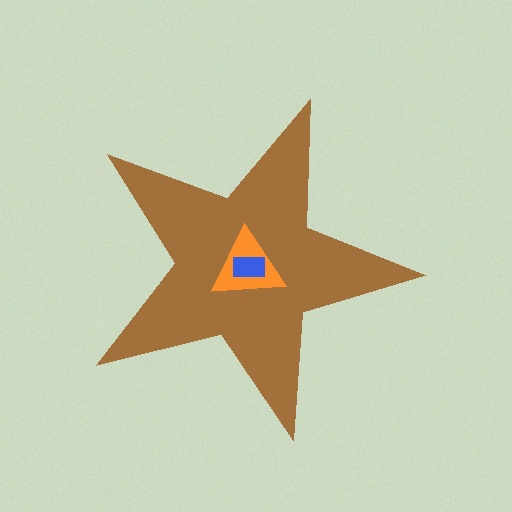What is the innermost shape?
The blue rectangle.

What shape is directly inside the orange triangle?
The blue rectangle.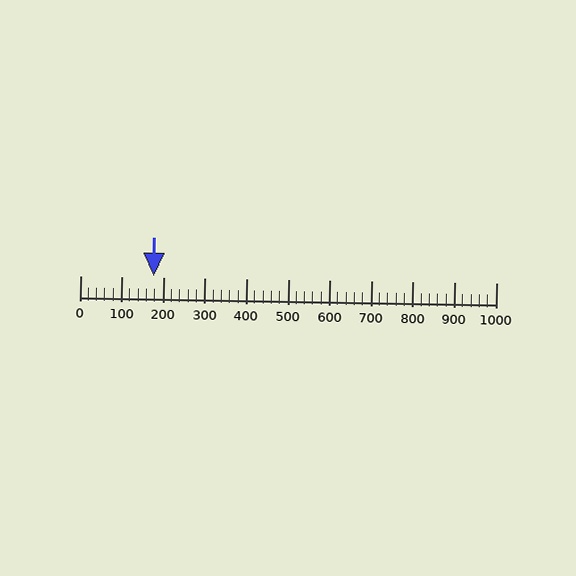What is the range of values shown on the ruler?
The ruler shows values from 0 to 1000.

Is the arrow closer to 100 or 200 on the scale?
The arrow is closer to 200.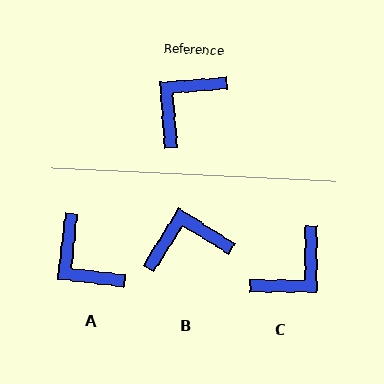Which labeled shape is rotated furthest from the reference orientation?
C, about 175 degrees away.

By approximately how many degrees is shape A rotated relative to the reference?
Approximately 79 degrees counter-clockwise.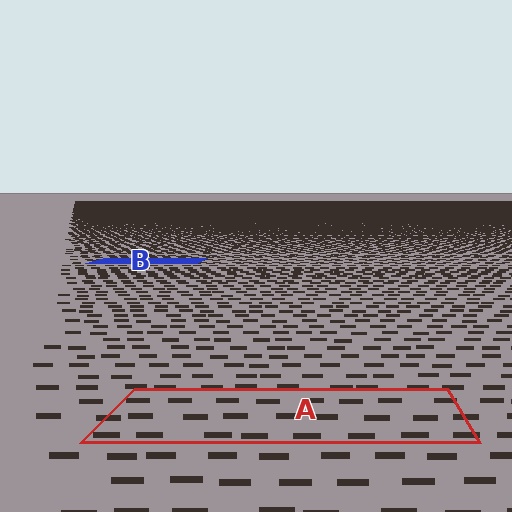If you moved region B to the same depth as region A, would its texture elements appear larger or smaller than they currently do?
They would appear larger. At a closer depth, the same texture elements are projected at a bigger on-screen size.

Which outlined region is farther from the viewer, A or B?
Region B is farther from the viewer — the texture elements inside it appear smaller and more densely packed.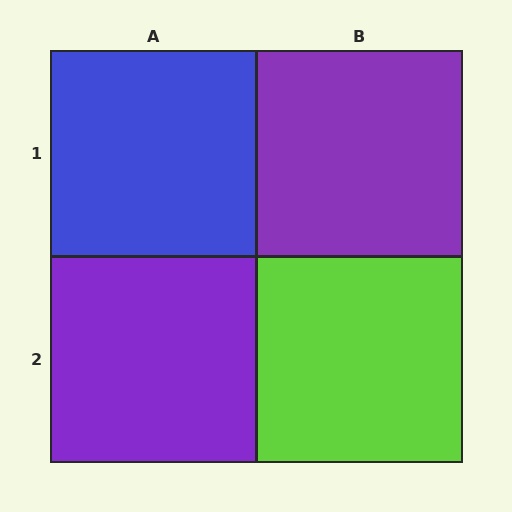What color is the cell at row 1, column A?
Blue.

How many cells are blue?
1 cell is blue.